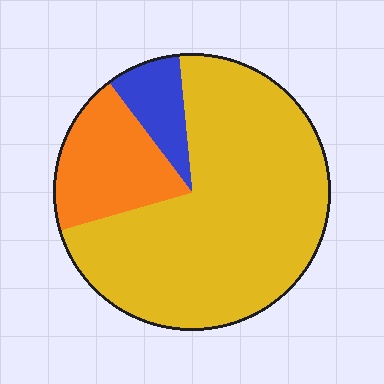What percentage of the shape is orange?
Orange covers 19% of the shape.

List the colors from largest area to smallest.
From largest to smallest: yellow, orange, blue.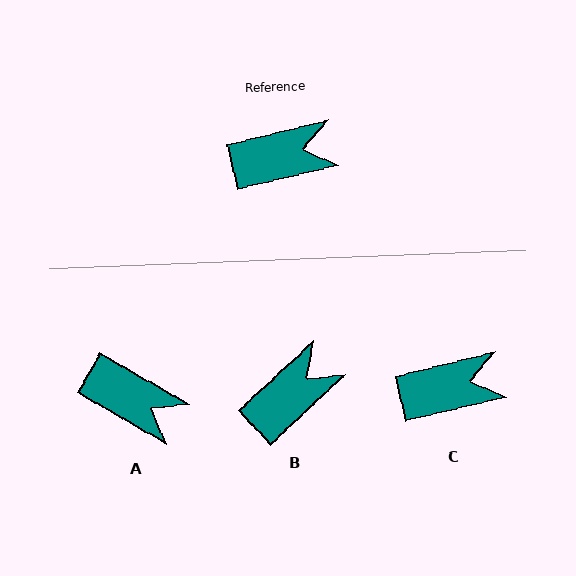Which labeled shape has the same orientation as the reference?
C.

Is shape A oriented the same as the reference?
No, it is off by about 44 degrees.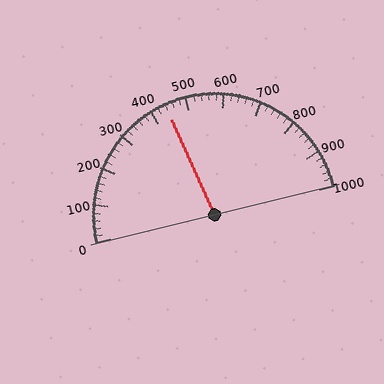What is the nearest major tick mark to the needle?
The nearest major tick mark is 400.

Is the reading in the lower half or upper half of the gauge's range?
The reading is in the lower half of the range (0 to 1000).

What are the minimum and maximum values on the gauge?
The gauge ranges from 0 to 1000.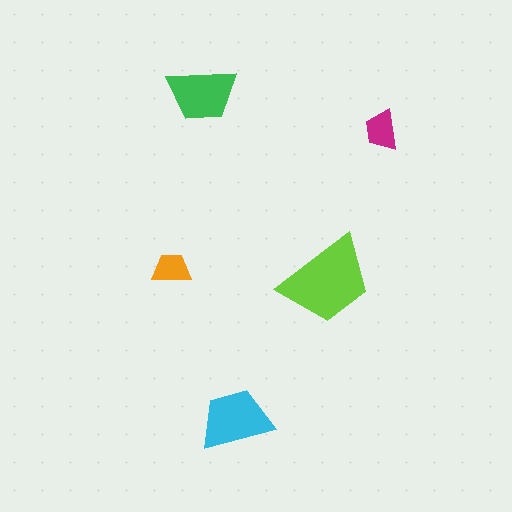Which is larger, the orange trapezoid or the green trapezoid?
The green one.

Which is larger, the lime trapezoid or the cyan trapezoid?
The lime one.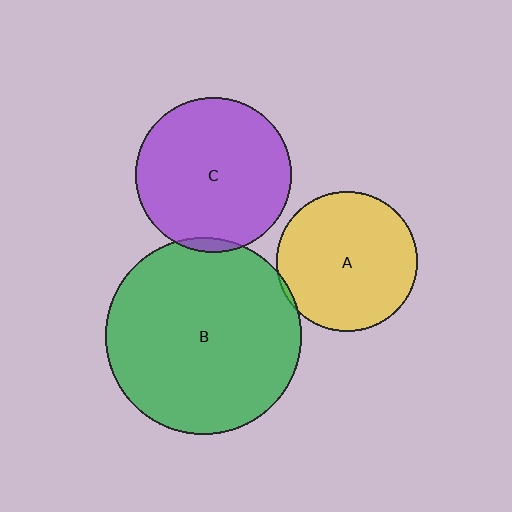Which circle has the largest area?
Circle B (green).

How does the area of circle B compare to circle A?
Approximately 2.0 times.